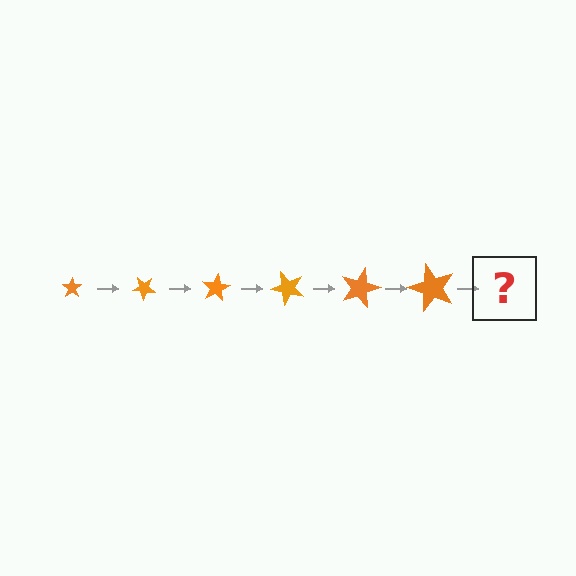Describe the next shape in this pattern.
It should be a star, larger than the previous one and rotated 240 degrees from the start.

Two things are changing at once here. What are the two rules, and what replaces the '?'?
The two rules are that the star grows larger each step and it rotates 40 degrees each step. The '?' should be a star, larger than the previous one and rotated 240 degrees from the start.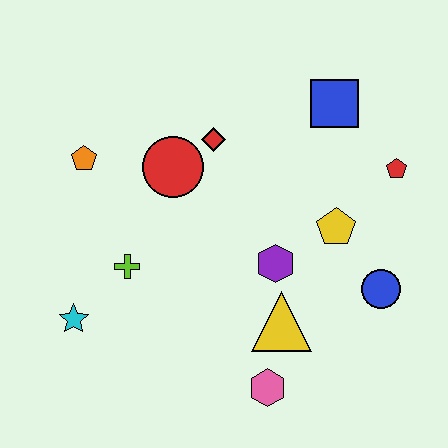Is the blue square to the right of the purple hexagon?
Yes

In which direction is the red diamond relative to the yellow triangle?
The red diamond is above the yellow triangle.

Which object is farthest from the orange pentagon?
The blue circle is farthest from the orange pentagon.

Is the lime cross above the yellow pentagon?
No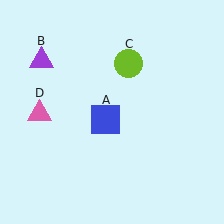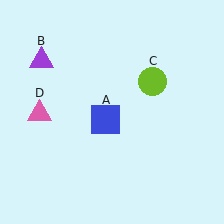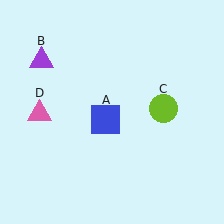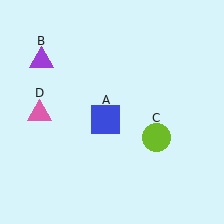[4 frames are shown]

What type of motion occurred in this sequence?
The lime circle (object C) rotated clockwise around the center of the scene.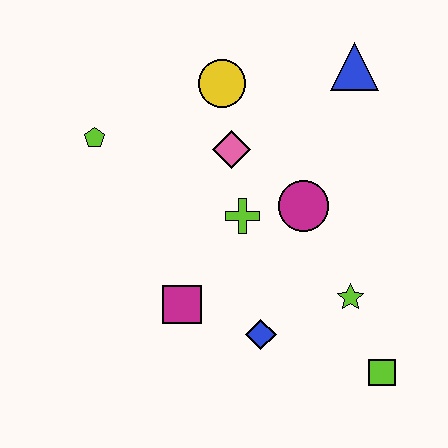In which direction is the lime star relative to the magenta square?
The lime star is to the right of the magenta square.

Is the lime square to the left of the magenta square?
No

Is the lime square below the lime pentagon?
Yes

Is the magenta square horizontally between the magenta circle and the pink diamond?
No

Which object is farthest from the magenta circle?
The lime pentagon is farthest from the magenta circle.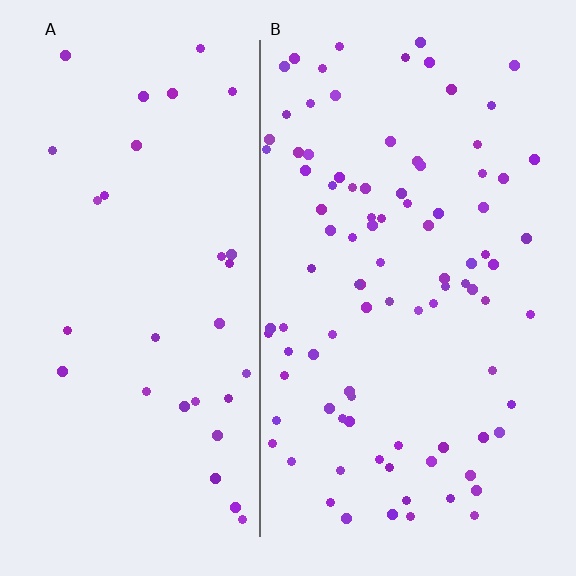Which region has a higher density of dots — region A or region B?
B (the right).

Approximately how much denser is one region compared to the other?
Approximately 2.9× — region B over region A.